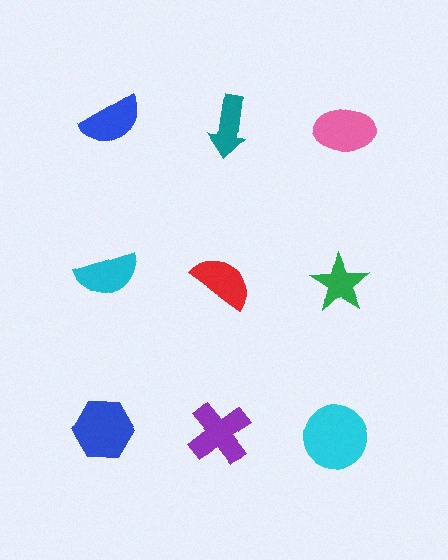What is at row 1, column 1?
A blue semicircle.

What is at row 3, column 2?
A purple cross.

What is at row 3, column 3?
A cyan circle.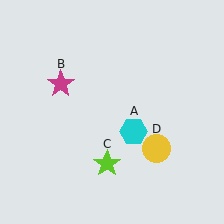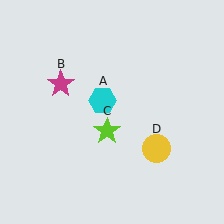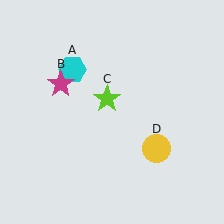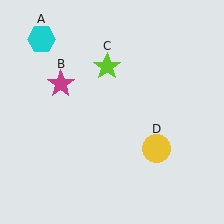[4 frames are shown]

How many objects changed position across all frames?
2 objects changed position: cyan hexagon (object A), lime star (object C).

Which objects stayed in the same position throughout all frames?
Magenta star (object B) and yellow circle (object D) remained stationary.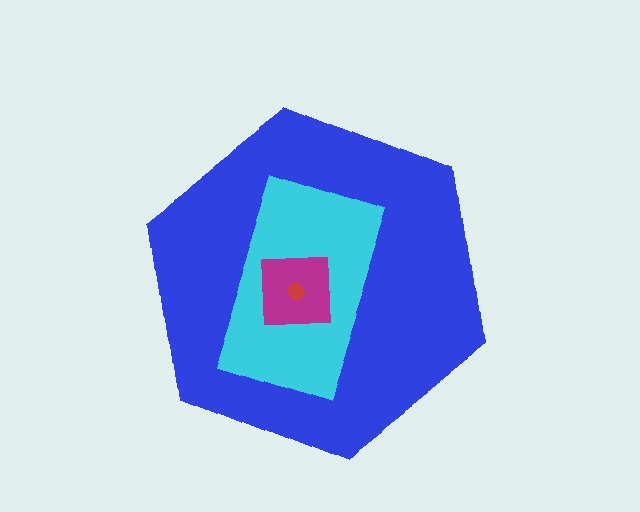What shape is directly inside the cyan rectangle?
The magenta square.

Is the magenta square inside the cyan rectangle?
Yes.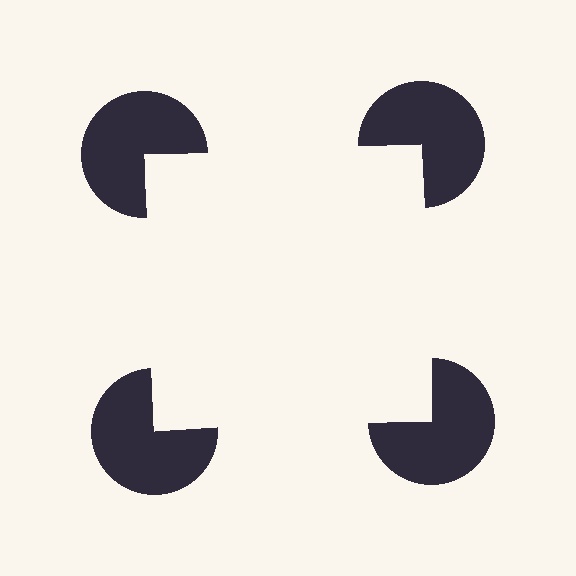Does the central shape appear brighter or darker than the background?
It typically appears slightly brighter than the background, even though no actual brightness change is drawn.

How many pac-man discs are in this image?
There are 4 — one at each vertex of the illusory square.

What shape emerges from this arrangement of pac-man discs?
An illusory square — its edges are inferred from the aligned wedge cuts in the pac-man discs, not physically drawn.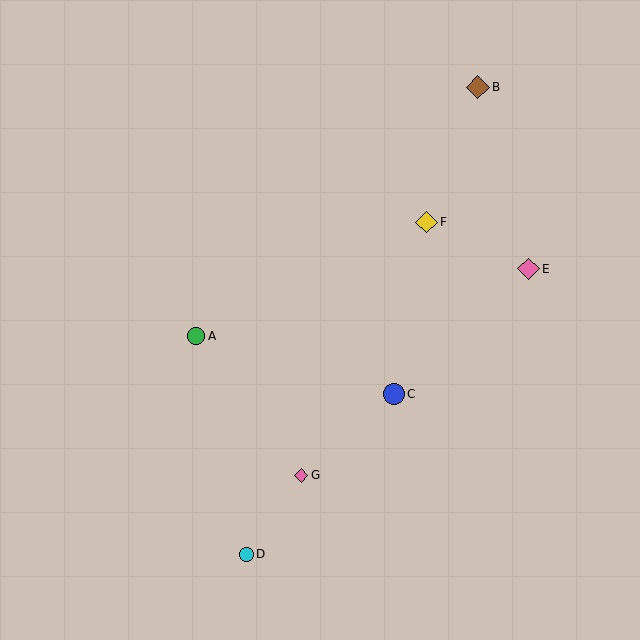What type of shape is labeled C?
Shape C is a blue circle.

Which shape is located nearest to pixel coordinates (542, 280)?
The pink diamond (labeled E) at (528, 269) is nearest to that location.